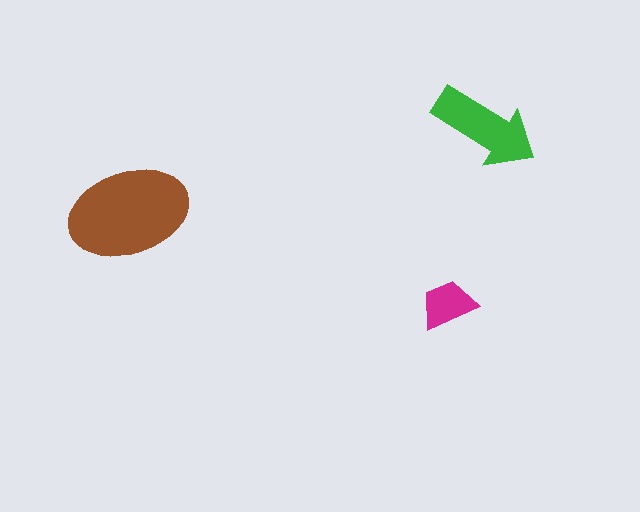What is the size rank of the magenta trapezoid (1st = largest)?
3rd.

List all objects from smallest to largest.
The magenta trapezoid, the green arrow, the brown ellipse.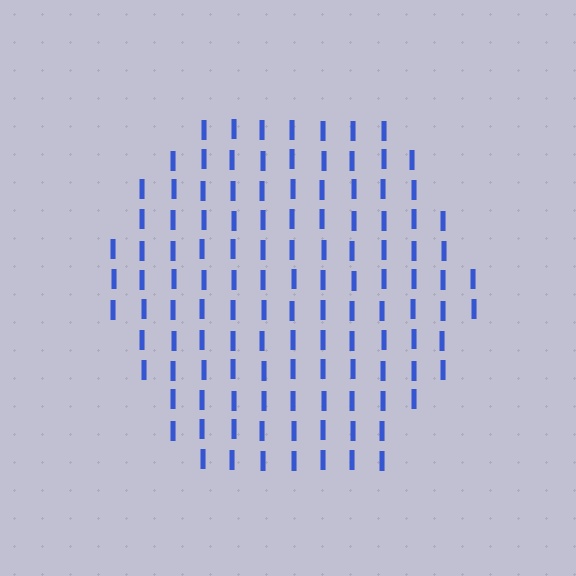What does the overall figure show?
The overall figure shows a hexagon.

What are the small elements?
The small elements are letter I's.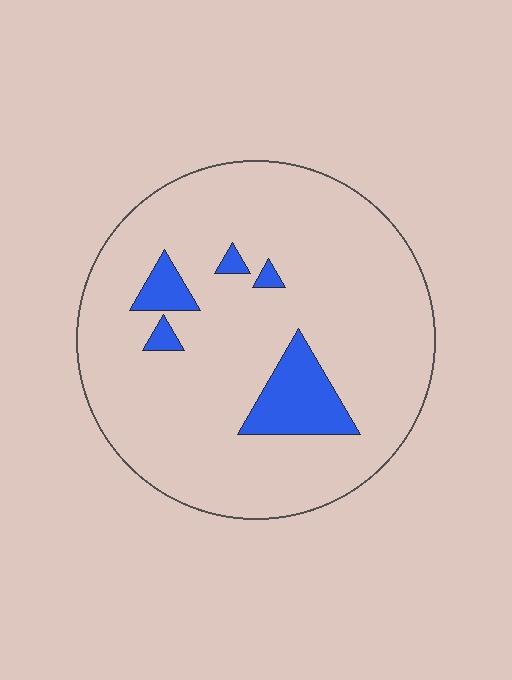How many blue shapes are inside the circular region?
5.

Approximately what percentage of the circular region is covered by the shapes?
Approximately 10%.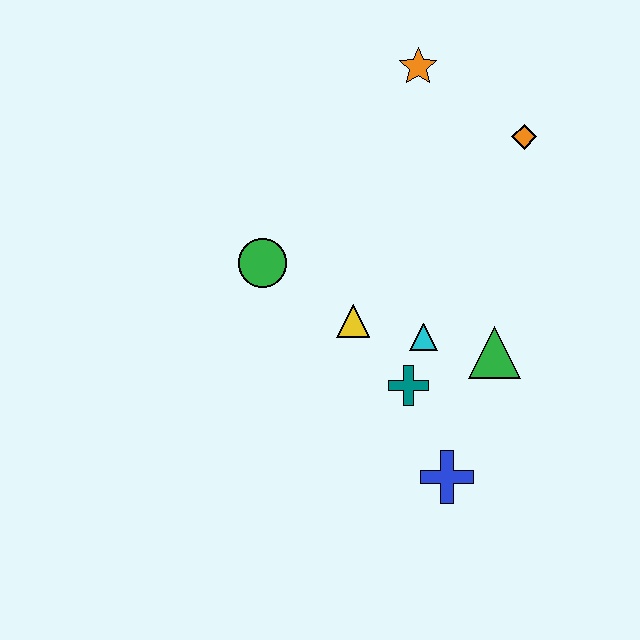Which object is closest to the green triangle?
The cyan triangle is closest to the green triangle.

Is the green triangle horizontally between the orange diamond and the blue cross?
Yes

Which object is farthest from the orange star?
The blue cross is farthest from the orange star.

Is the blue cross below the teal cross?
Yes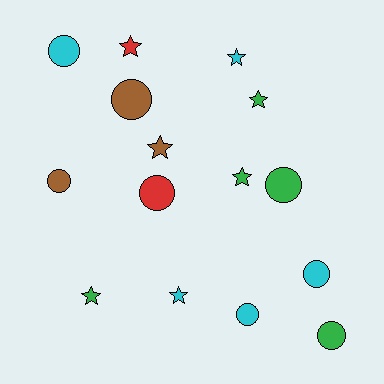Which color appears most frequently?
Green, with 5 objects.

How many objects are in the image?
There are 15 objects.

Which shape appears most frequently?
Circle, with 8 objects.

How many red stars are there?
There is 1 red star.